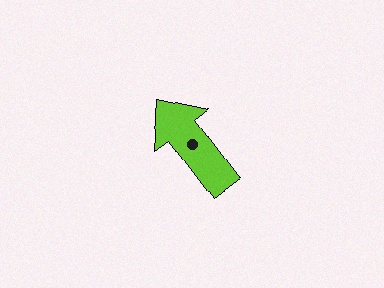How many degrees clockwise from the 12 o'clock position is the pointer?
Approximately 323 degrees.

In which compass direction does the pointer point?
Northwest.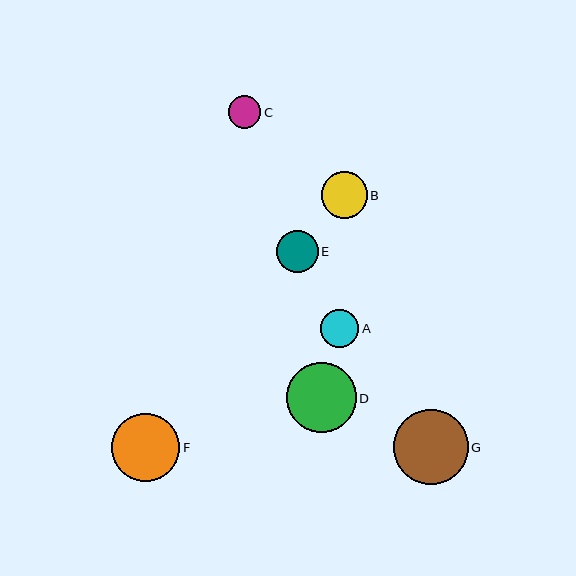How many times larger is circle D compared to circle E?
Circle D is approximately 1.7 times the size of circle E.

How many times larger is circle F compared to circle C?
Circle F is approximately 2.1 times the size of circle C.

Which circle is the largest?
Circle G is the largest with a size of approximately 75 pixels.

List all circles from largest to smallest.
From largest to smallest: G, D, F, B, E, A, C.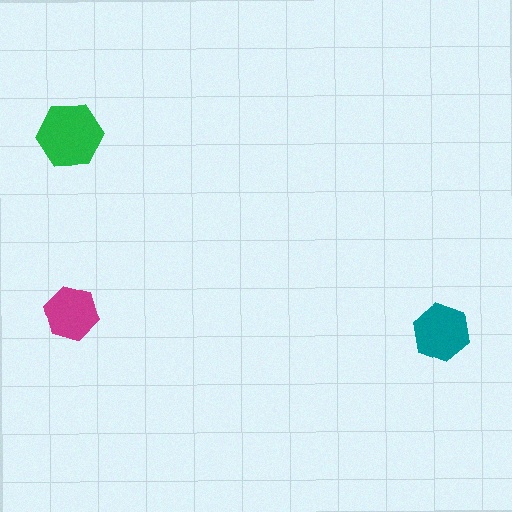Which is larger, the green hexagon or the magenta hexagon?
The green one.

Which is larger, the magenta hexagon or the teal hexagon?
The teal one.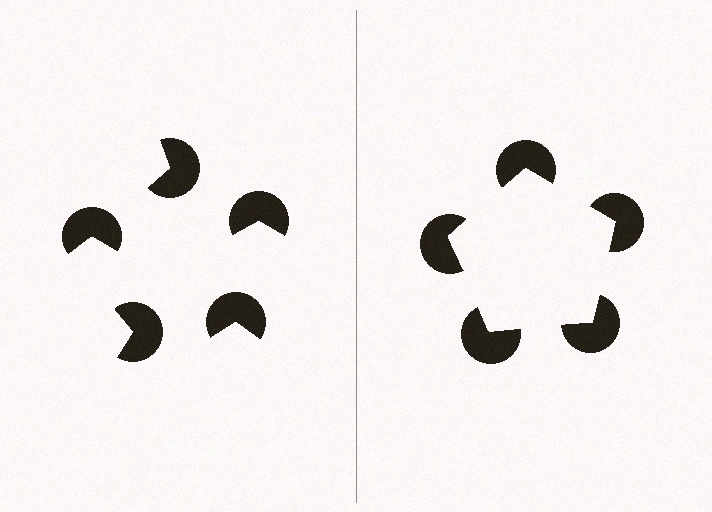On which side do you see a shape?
An illusory pentagon appears on the right side. On the left side the wedge cuts are rotated, so no coherent shape forms.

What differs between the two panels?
The pac-man discs are positioned identically on both sides; only the wedge orientations differ. On the right they align to a pentagon; on the left they are misaligned.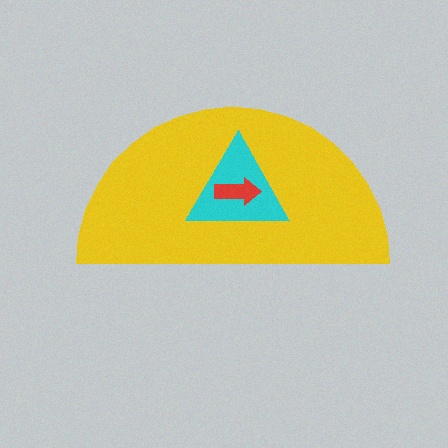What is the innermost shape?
The red arrow.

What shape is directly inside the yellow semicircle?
The cyan triangle.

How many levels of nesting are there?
3.